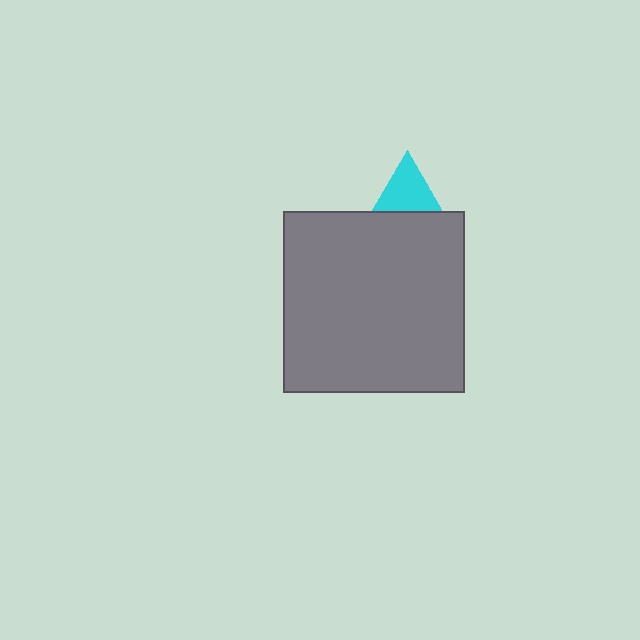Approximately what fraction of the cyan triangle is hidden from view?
Roughly 58% of the cyan triangle is hidden behind the gray square.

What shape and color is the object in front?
The object in front is a gray square.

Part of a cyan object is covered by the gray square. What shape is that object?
It is a triangle.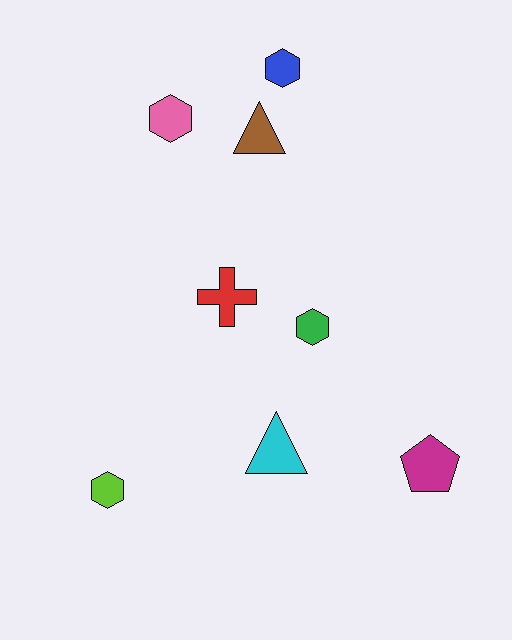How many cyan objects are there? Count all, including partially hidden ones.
There is 1 cyan object.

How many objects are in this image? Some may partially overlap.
There are 8 objects.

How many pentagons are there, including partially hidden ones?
There is 1 pentagon.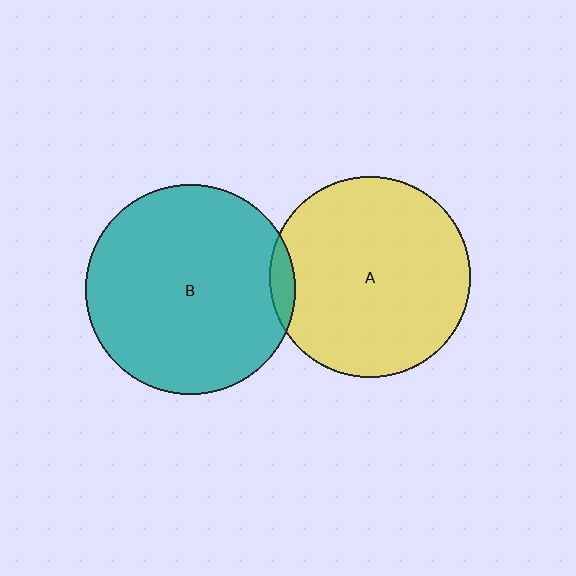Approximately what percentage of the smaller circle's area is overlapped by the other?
Approximately 5%.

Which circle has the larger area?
Circle B (teal).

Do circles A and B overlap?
Yes.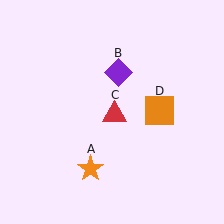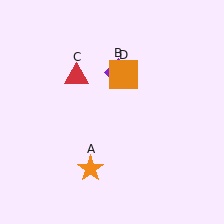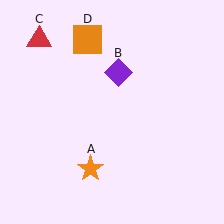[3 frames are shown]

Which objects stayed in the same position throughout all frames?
Orange star (object A) and purple diamond (object B) remained stationary.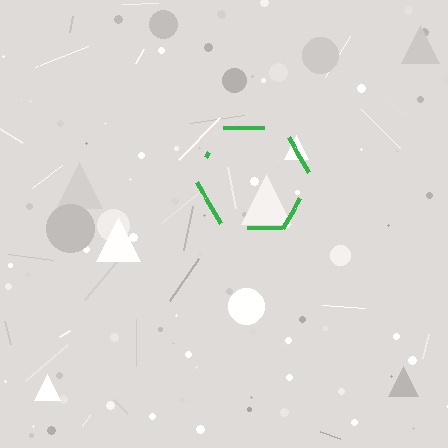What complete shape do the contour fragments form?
The contour fragments form a hexagon.